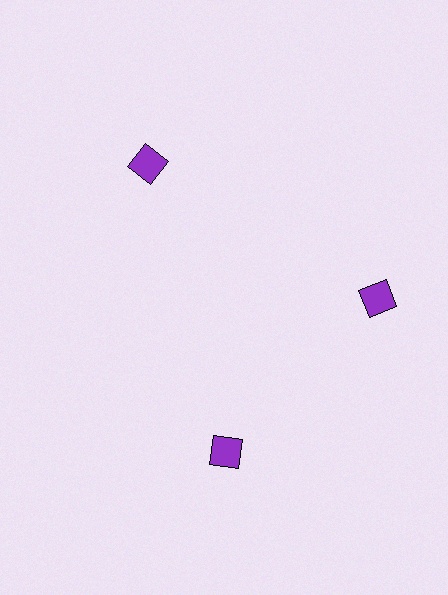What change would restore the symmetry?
The symmetry would be restored by rotating it back into even spacing with its neighbors so that all 3 squares sit at equal angles and equal distance from the center.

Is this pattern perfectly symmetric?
No. The 3 purple squares are arranged in a ring, but one element near the 7 o'clock position is rotated out of alignment along the ring, breaking the 3-fold rotational symmetry.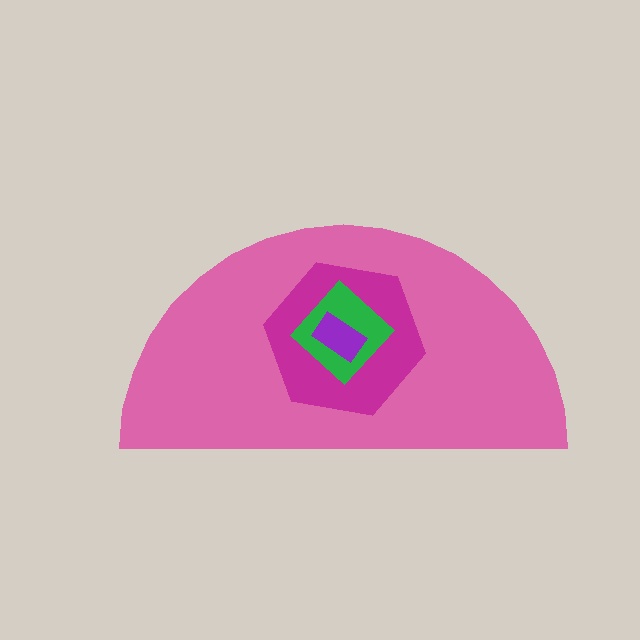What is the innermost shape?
The purple rectangle.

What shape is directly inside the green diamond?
The purple rectangle.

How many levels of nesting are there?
4.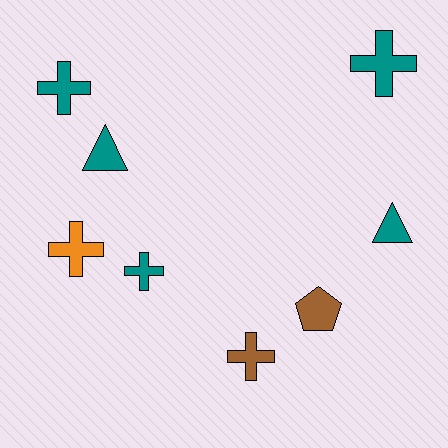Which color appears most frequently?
Teal, with 5 objects.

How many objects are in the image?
There are 8 objects.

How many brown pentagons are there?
There is 1 brown pentagon.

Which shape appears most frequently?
Cross, with 5 objects.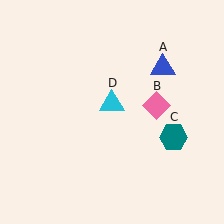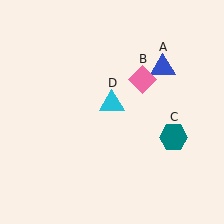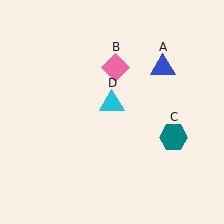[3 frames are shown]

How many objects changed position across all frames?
1 object changed position: pink diamond (object B).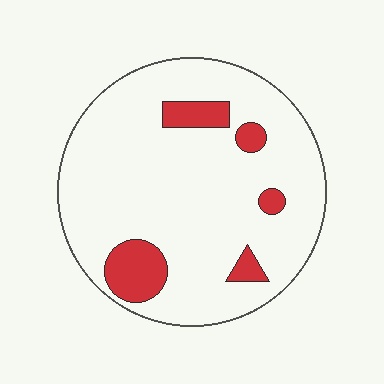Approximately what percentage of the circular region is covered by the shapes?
Approximately 15%.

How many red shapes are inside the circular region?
5.